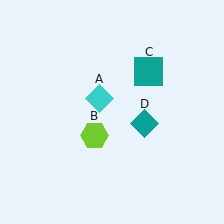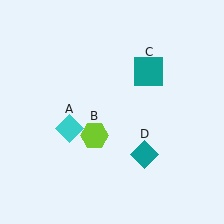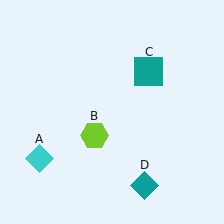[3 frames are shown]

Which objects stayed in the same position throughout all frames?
Lime hexagon (object B) and teal square (object C) remained stationary.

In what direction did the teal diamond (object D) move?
The teal diamond (object D) moved down.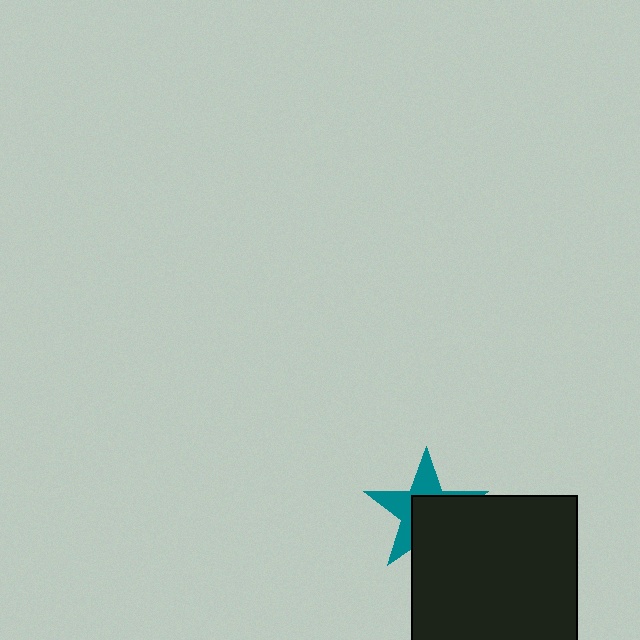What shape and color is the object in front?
The object in front is a black square.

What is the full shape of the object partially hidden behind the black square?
The partially hidden object is a teal star.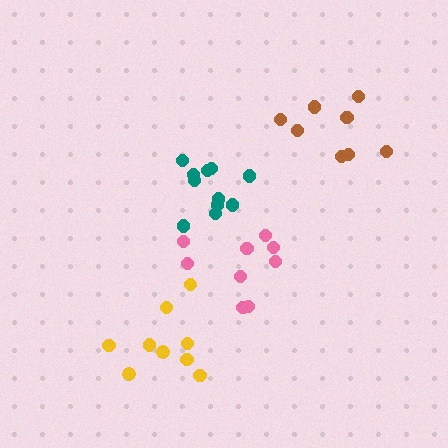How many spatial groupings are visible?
There are 4 spatial groupings.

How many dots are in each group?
Group 1: 9 dots, Group 2: 8 dots, Group 3: 11 dots, Group 4: 9 dots (37 total).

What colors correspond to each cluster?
The clusters are colored: pink, brown, teal, yellow.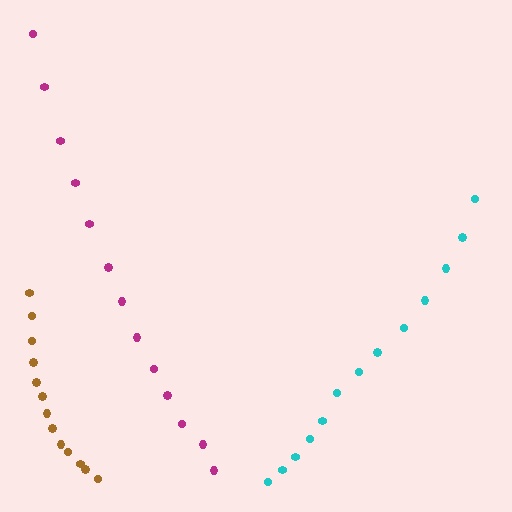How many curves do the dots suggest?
There are 3 distinct paths.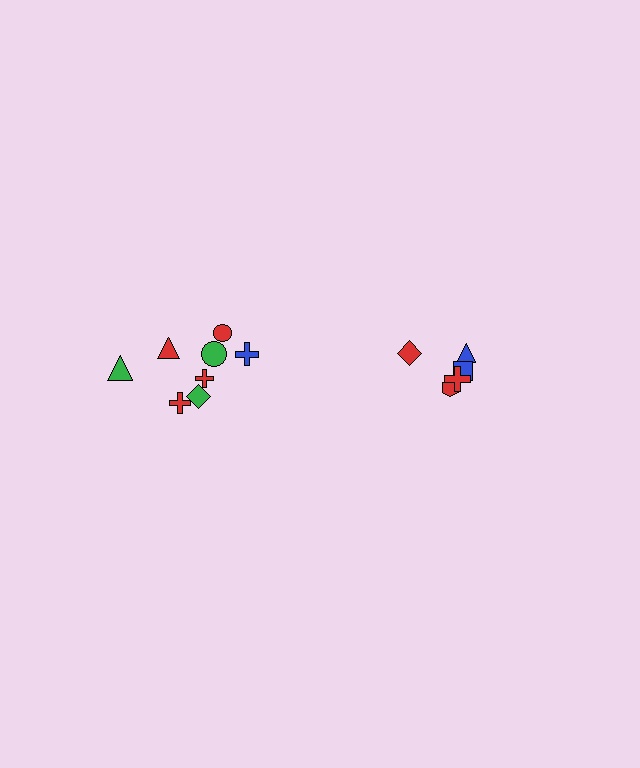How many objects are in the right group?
There are 5 objects.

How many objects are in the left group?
There are 8 objects.